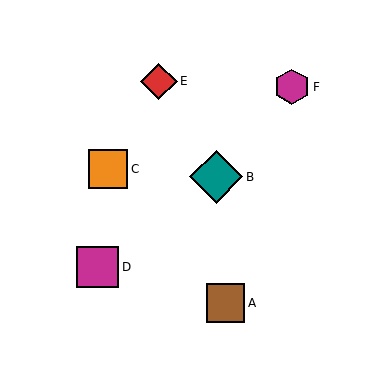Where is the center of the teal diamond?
The center of the teal diamond is at (216, 177).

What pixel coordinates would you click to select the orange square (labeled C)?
Click at (108, 169) to select the orange square C.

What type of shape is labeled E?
Shape E is a red diamond.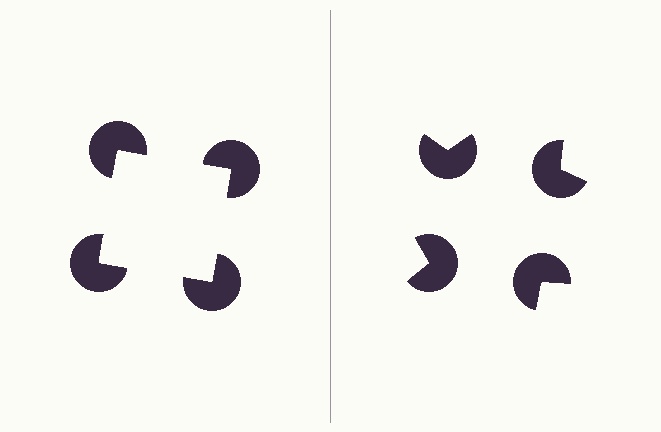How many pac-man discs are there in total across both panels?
8 — 4 on each side.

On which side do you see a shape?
An illusory square appears on the left side. On the right side the wedge cuts are rotated, so no coherent shape forms.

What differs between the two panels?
The pac-man discs are positioned identically on both sides; only the wedge orientations differ. On the left they align to a square; on the right they are misaligned.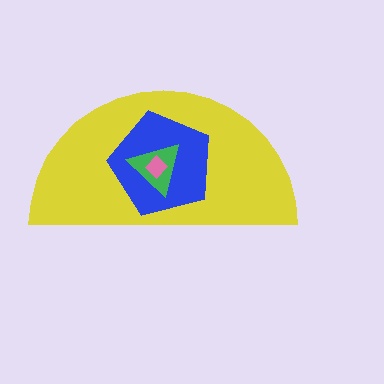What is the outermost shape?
The yellow semicircle.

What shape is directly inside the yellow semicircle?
The blue pentagon.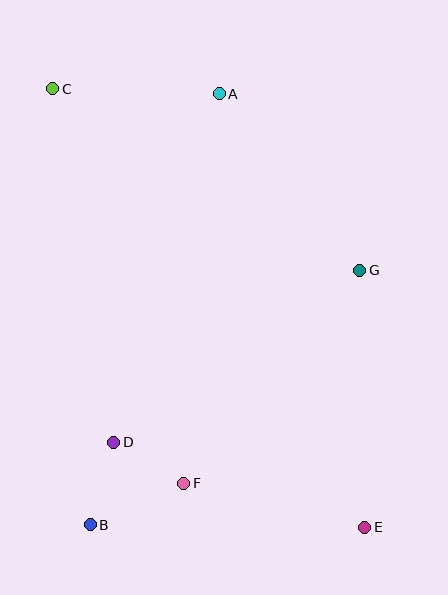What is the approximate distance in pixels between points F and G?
The distance between F and G is approximately 276 pixels.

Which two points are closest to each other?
Points D and F are closest to each other.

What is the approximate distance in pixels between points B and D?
The distance between B and D is approximately 86 pixels.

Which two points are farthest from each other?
Points C and E are farthest from each other.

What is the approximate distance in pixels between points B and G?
The distance between B and G is approximately 371 pixels.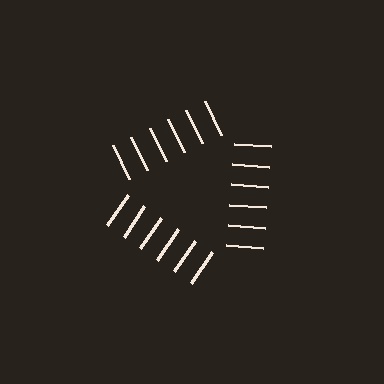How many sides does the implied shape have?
3 sides — the line-ends trace a triangle.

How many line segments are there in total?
18 — 6 along each of the 3 edges.